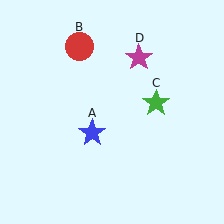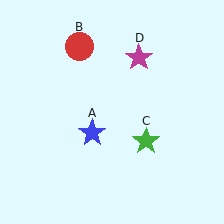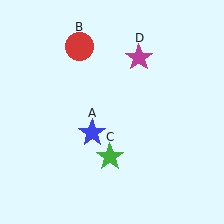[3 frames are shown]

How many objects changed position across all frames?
1 object changed position: green star (object C).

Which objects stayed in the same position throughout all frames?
Blue star (object A) and red circle (object B) and magenta star (object D) remained stationary.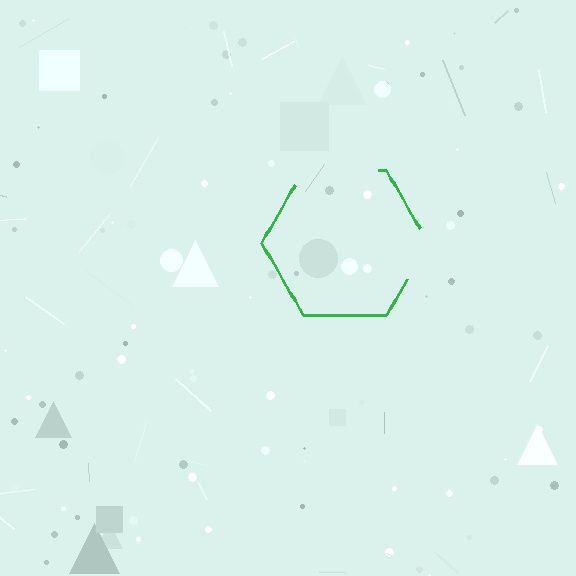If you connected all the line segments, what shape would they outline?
They would outline a hexagon.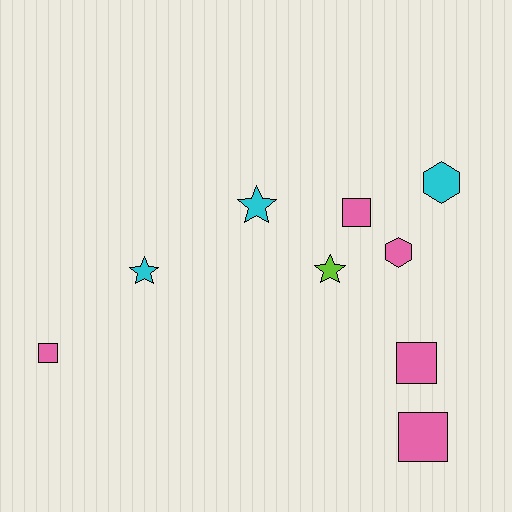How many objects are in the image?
There are 9 objects.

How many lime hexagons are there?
There are no lime hexagons.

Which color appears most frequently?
Pink, with 5 objects.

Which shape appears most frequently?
Square, with 4 objects.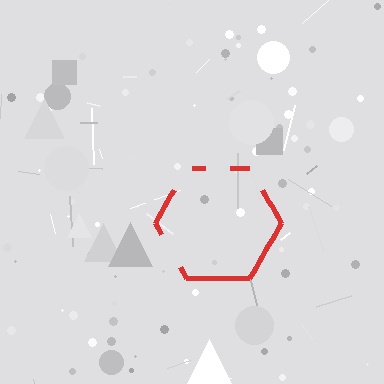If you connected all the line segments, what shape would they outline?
They would outline a hexagon.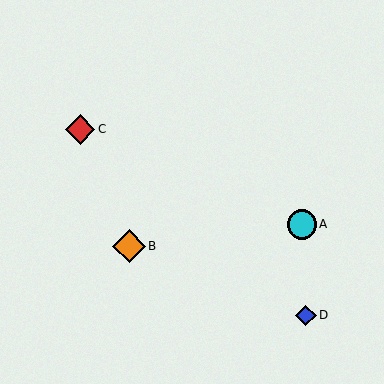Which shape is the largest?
The orange diamond (labeled B) is the largest.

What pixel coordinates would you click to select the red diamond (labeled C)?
Click at (80, 129) to select the red diamond C.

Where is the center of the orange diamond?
The center of the orange diamond is at (129, 246).